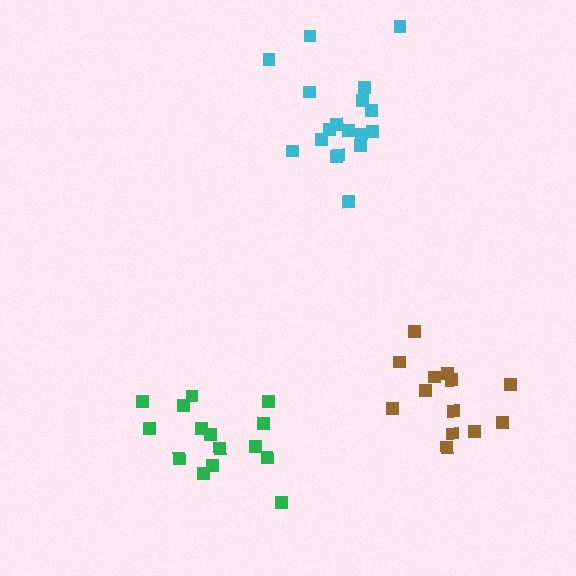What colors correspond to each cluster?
The clusters are colored: green, brown, cyan.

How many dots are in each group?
Group 1: 15 dots, Group 2: 13 dots, Group 3: 18 dots (46 total).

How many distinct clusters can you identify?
There are 3 distinct clusters.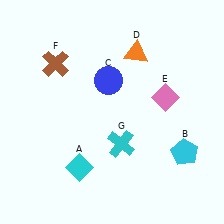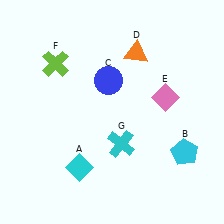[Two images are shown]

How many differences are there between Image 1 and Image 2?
There is 1 difference between the two images.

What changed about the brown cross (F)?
In Image 1, F is brown. In Image 2, it changed to lime.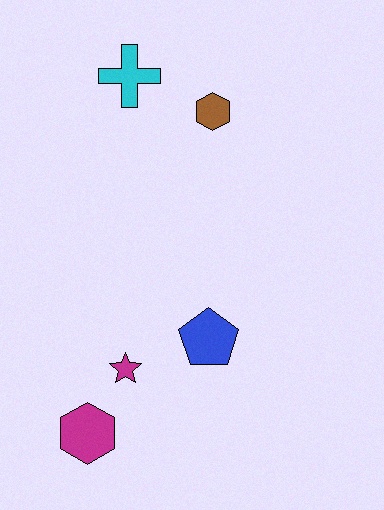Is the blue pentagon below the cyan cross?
Yes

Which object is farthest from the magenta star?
The cyan cross is farthest from the magenta star.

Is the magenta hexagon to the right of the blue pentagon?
No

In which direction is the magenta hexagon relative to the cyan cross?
The magenta hexagon is below the cyan cross.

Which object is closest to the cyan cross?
The brown hexagon is closest to the cyan cross.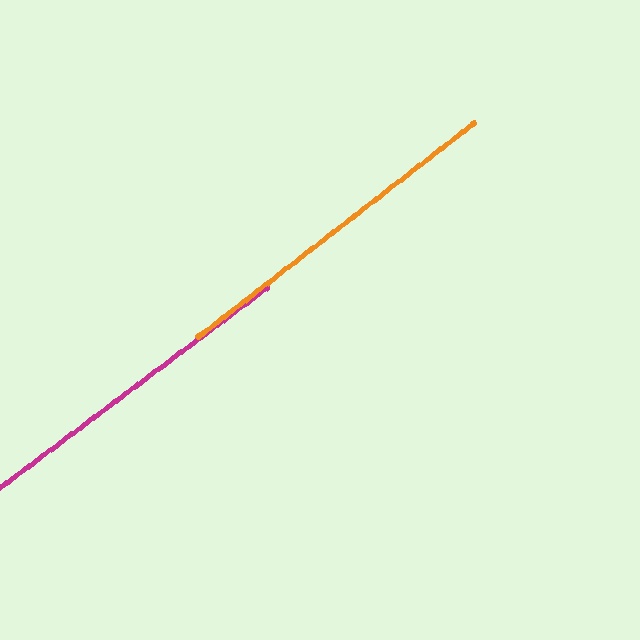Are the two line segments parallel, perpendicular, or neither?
Parallel — their directions differ by only 0.8°.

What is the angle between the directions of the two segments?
Approximately 1 degree.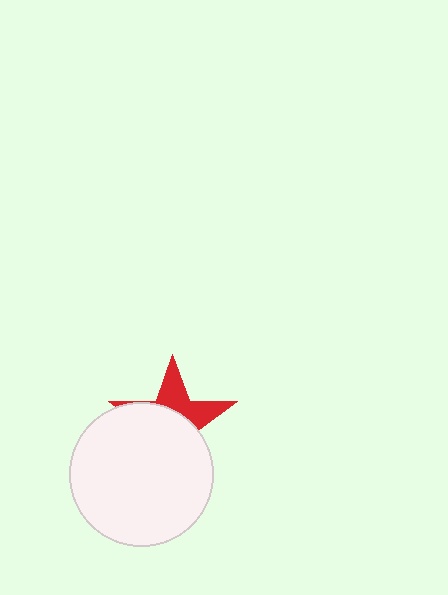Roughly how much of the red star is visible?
A small part of it is visible (roughly 36%).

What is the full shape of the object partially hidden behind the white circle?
The partially hidden object is a red star.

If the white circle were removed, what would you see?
You would see the complete red star.